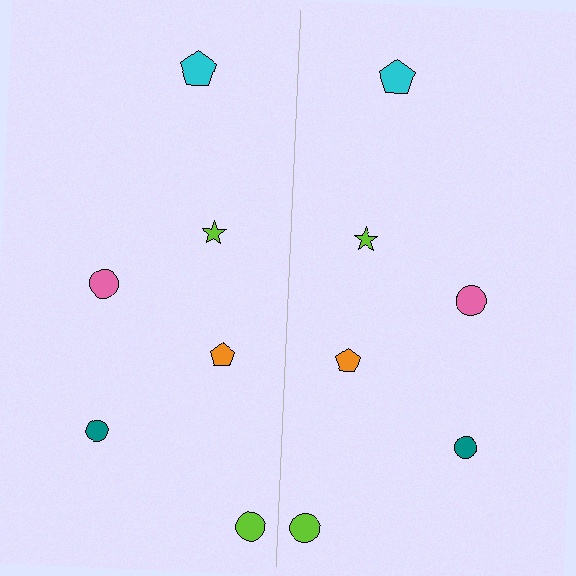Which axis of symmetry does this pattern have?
The pattern has a vertical axis of symmetry running through the center of the image.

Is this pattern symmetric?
Yes, this pattern has bilateral (reflection) symmetry.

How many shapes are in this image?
There are 12 shapes in this image.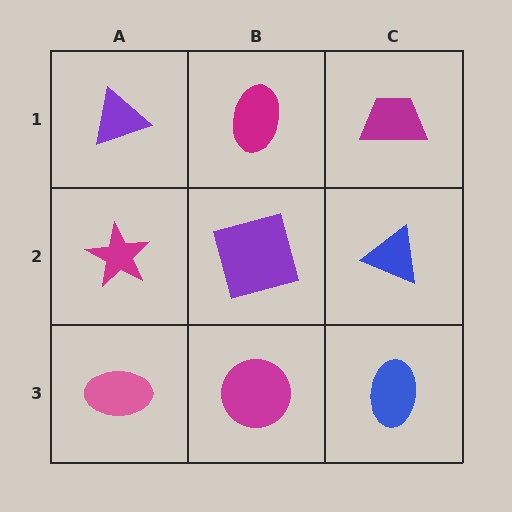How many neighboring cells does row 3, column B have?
3.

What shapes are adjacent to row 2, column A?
A purple triangle (row 1, column A), a pink ellipse (row 3, column A), a purple square (row 2, column B).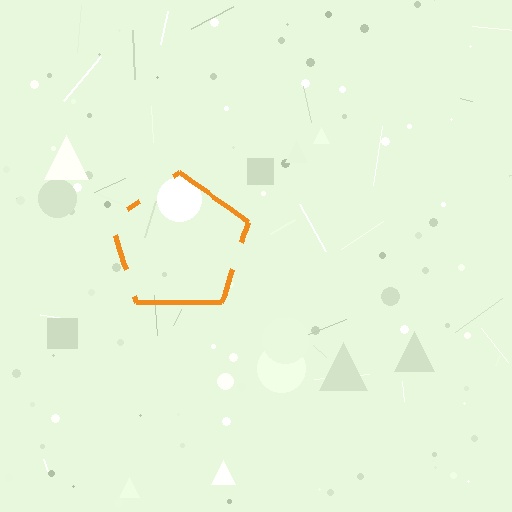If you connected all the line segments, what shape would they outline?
They would outline a pentagon.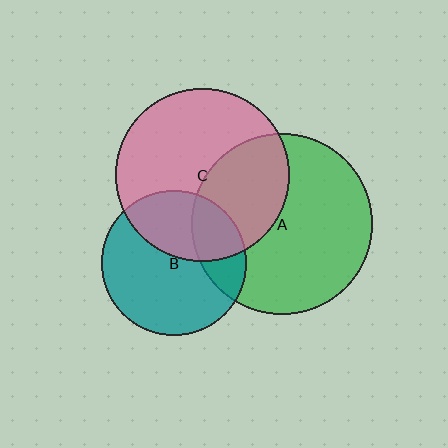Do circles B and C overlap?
Yes.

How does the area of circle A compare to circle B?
Approximately 1.6 times.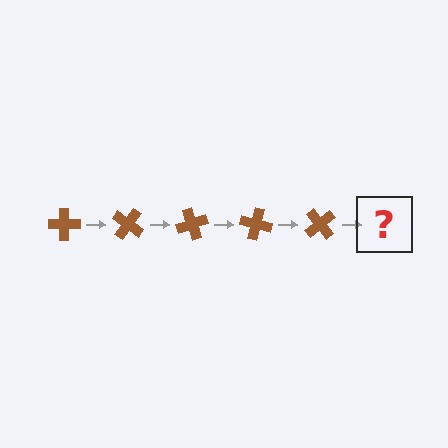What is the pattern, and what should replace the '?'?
The pattern is that the cross rotates 35 degrees each step. The '?' should be a brown cross rotated 175 degrees.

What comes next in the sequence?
The next element should be a brown cross rotated 175 degrees.